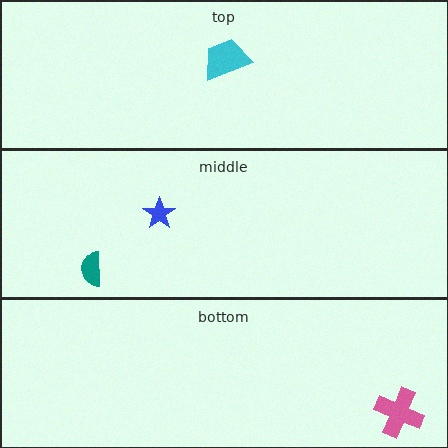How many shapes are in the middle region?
2.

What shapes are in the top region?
The cyan trapezoid.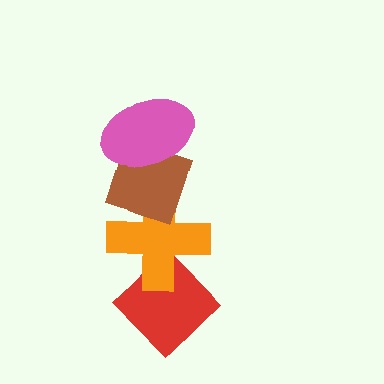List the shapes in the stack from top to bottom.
From top to bottom: the pink ellipse, the brown diamond, the orange cross, the red diamond.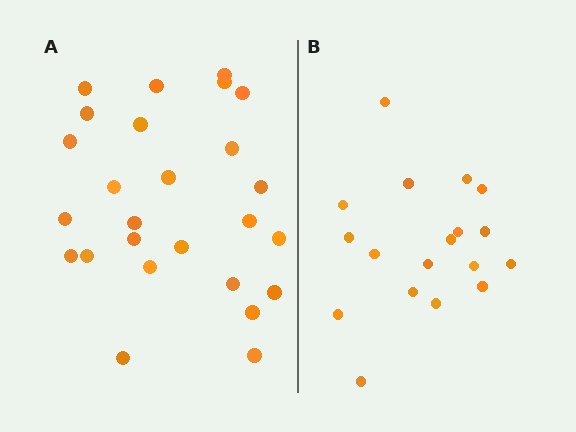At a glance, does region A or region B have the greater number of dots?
Region A (the left region) has more dots.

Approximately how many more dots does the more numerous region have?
Region A has roughly 8 or so more dots than region B.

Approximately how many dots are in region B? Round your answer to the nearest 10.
About 20 dots. (The exact count is 18, which rounds to 20.)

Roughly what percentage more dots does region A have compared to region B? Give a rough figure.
About 45% more.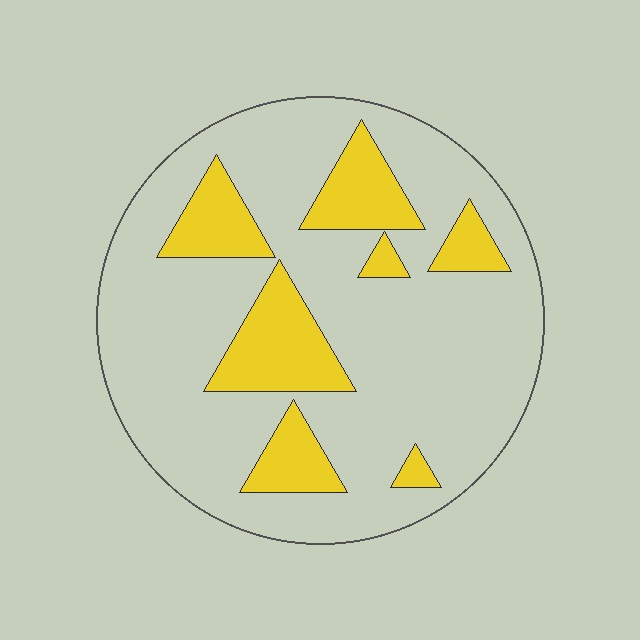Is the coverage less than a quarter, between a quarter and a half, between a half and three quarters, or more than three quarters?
Less than a quarter.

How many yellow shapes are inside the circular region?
7.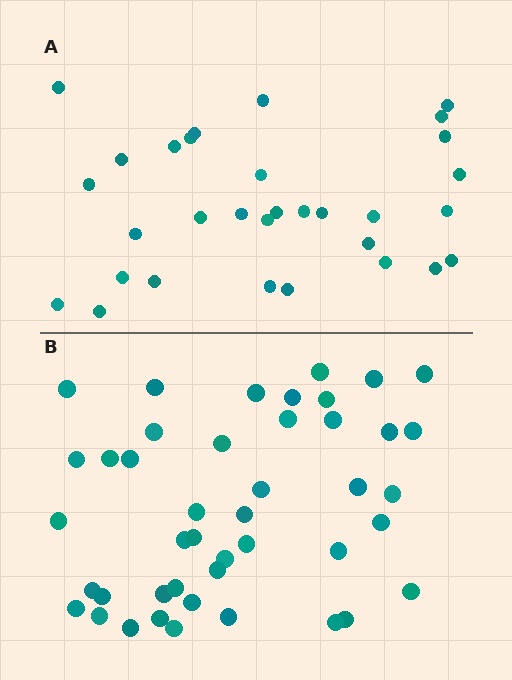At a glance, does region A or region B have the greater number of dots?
Region B (the bottom region) has more dots.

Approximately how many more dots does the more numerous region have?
Region B has approximately 15 more dots than region A.